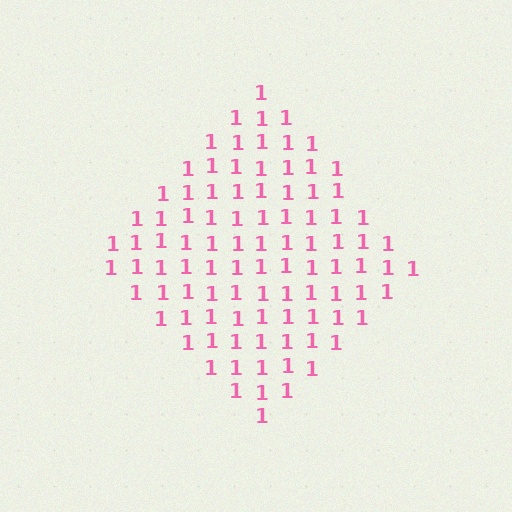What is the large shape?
The large shape is a diamond.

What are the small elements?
The small elements are digit 1's.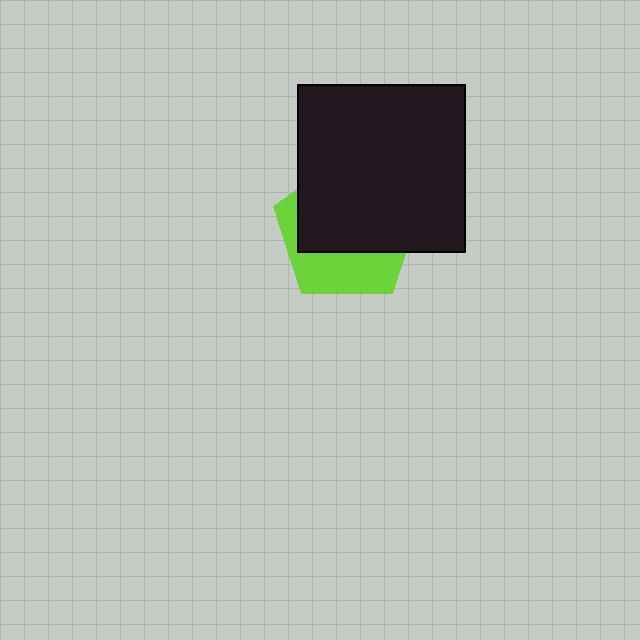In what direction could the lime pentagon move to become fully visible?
The lime pentagon could move down. That would shift it out from behind the black square entirely.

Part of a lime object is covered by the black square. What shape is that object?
It is a pentagon.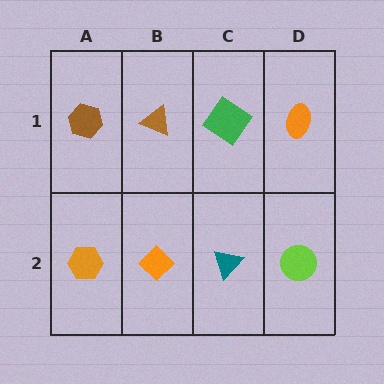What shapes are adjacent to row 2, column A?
A brown hexagon (row 1, column A), an orange diamond (row 2, column B).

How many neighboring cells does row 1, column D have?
2.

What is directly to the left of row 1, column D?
A green diamond.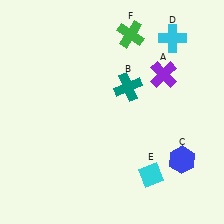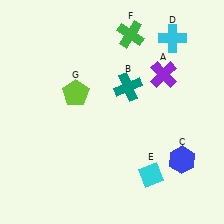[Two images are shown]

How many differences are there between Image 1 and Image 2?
There is 1 difference between the two images.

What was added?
A lime pentagon (G) was added in Image 2.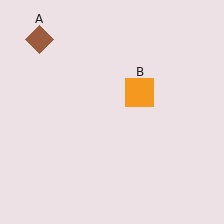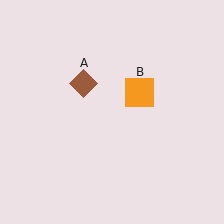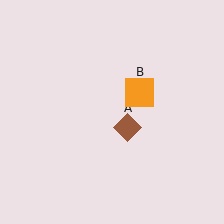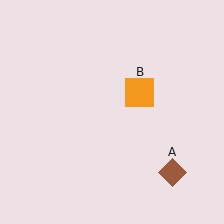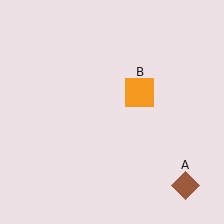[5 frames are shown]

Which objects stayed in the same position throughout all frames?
Orange square (object B) remained stationary.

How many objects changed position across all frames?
1 object changed position: brown diamond (object A).